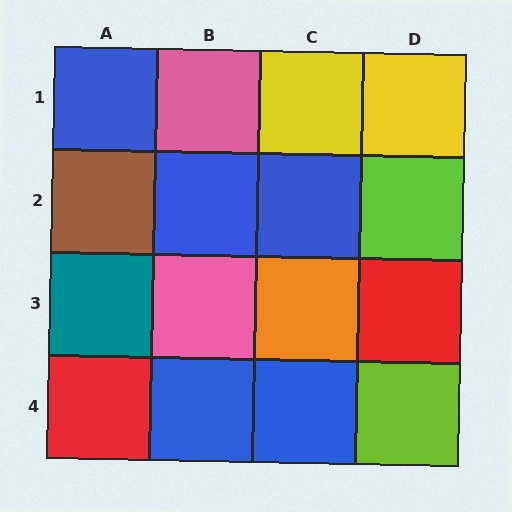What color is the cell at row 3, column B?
Pink.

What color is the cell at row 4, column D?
Lime.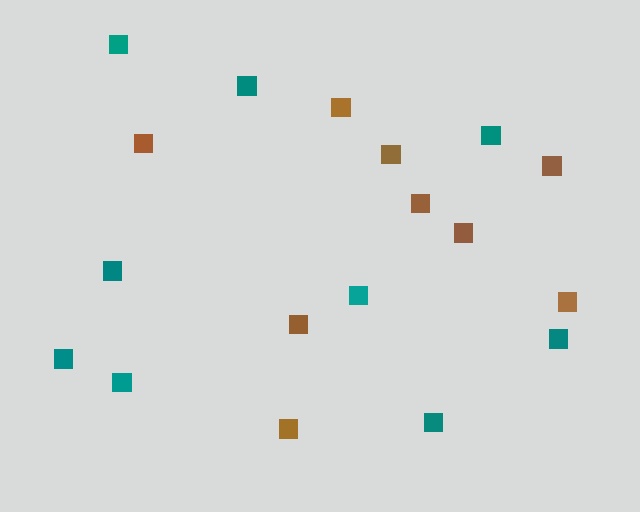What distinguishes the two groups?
There are 2 groups: one group of brown squares (9) and one group of teal squares (9).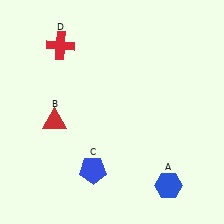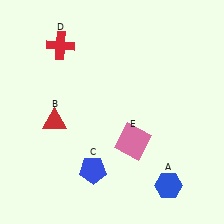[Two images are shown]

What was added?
A pink square (E) was added in Image 2.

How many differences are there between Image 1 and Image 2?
There is 1 difference between the two images.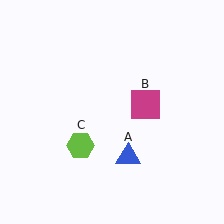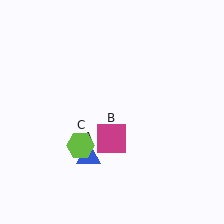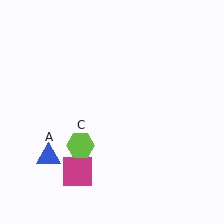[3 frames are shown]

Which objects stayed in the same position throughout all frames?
Lime hexagon (object C) remained stationary.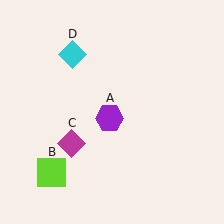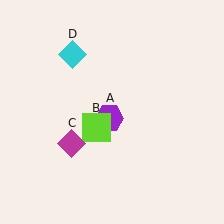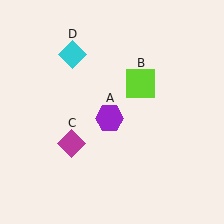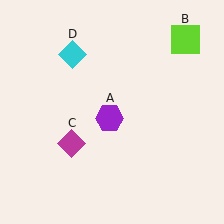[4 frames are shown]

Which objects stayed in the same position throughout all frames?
Purple hexagon (object A) and magenta diamond (object C) and cyan diamond (object D) remained stationary.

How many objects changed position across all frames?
1 object changed position: lime square (object B).